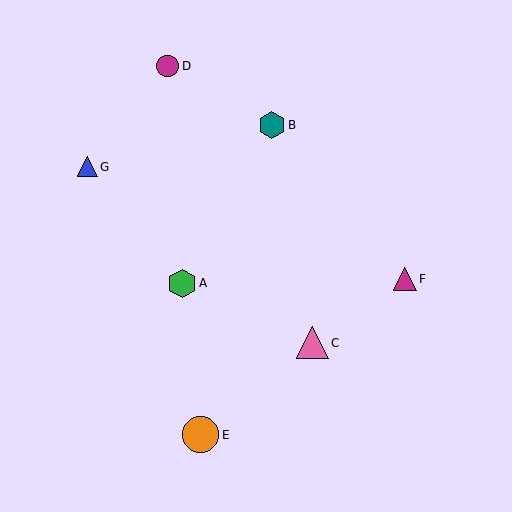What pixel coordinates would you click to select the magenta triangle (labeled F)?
Click at (405, 279) to select the magenta triangle F.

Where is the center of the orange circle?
The center of the orange circle is at (201, 435).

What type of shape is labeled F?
Shape F is a magenta triangle.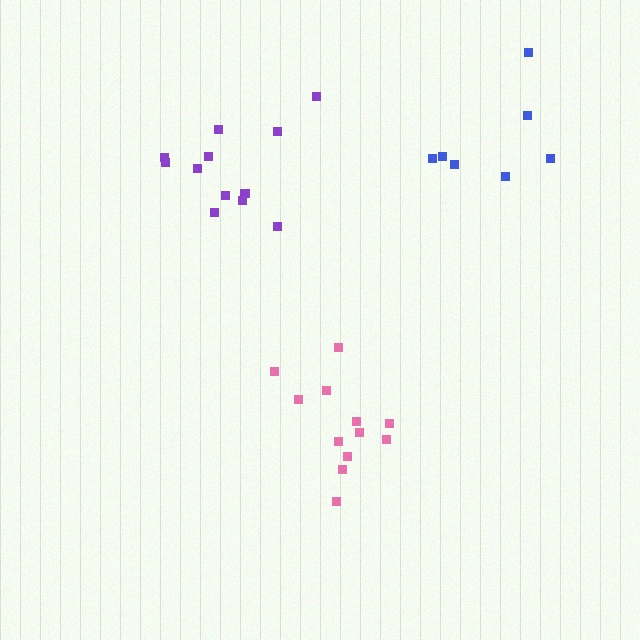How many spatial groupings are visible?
There are 3 spatial groupings.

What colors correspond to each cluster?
The clusters are colored: pink, purple, blue.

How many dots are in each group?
Group 1: 12 dots, Group 2: 12 dots, Group 3: 7 dots (31 total).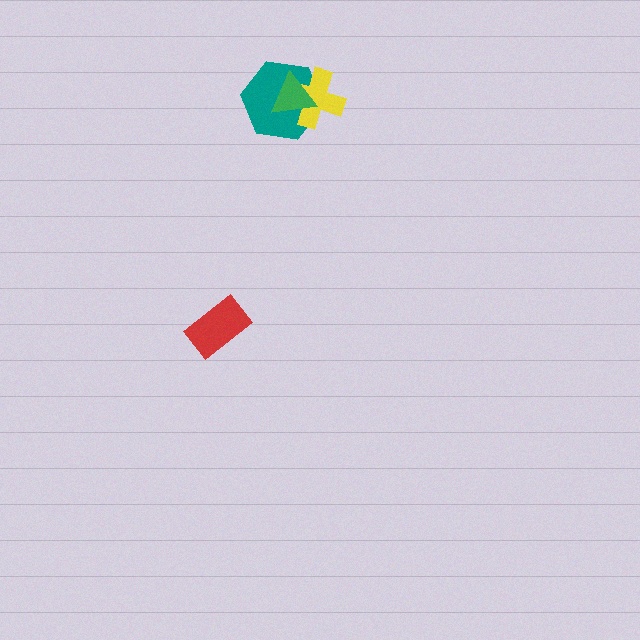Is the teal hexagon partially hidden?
Yes, it is partially covered by another shape.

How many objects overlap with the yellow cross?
2 objects overlap with the yellow cross.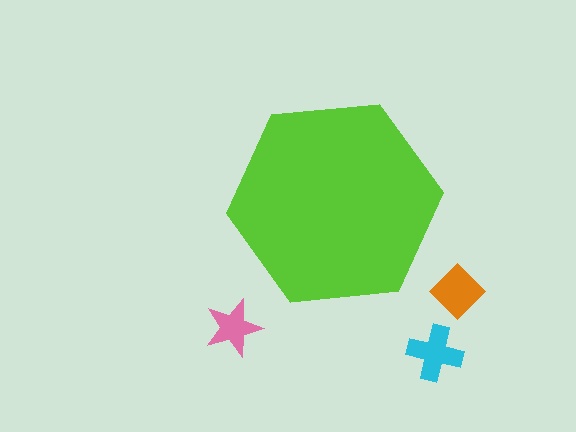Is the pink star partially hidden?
No, the pink star is fully visible.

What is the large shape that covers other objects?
A lime hexagon.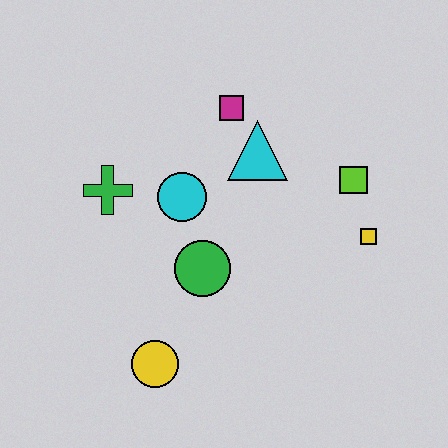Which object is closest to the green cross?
The cyan circle is closest to the green cross.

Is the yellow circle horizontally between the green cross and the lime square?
Yes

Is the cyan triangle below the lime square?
No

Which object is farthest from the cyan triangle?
The yellow circle is farthest from the cyan triangle.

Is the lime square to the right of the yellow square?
No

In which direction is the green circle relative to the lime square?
The green circle is to the left of the lime square.